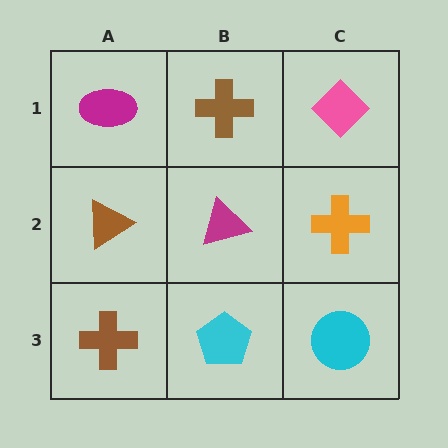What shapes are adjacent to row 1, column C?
An orange cross (row 2, column C), a brown cross (row 1, column B).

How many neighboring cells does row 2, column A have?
3.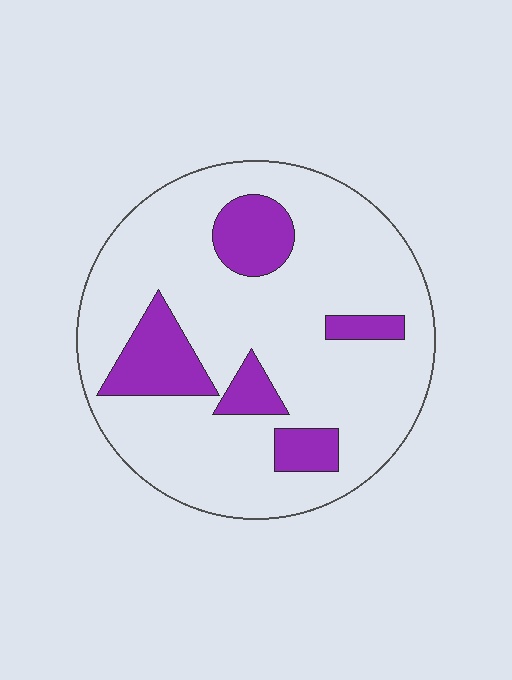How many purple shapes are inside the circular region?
5.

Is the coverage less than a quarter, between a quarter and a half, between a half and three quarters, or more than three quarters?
Less than a quarter.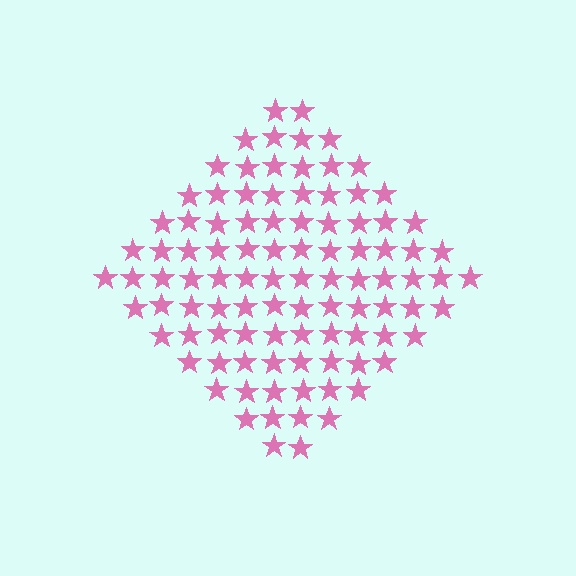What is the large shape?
The large shape is a diamond.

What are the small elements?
The small elements are stars.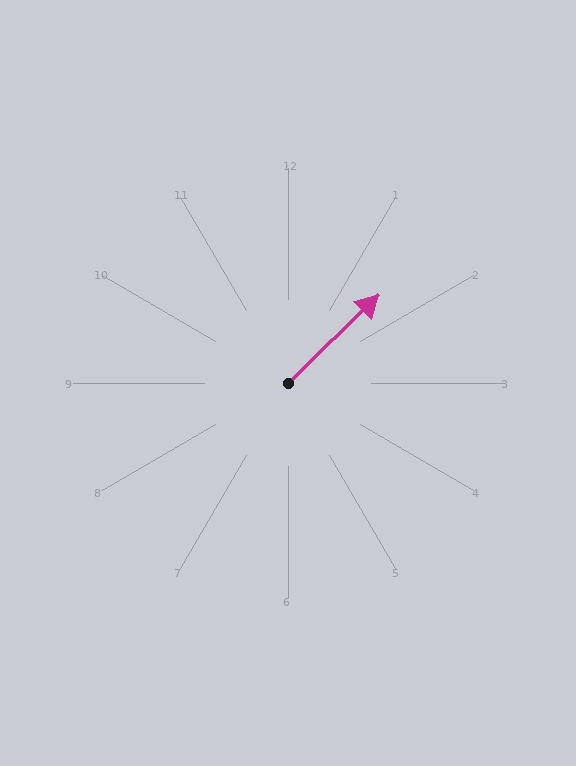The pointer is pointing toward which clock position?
Roughly 2 o'clock.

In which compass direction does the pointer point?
Northeast.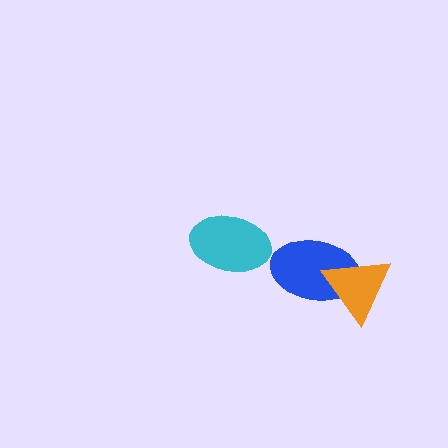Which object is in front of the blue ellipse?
The orange triangle is in front of the blue ellipse.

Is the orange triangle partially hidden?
No, no other shape covers it.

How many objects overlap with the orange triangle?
1 object overlaps with the orange triangle.